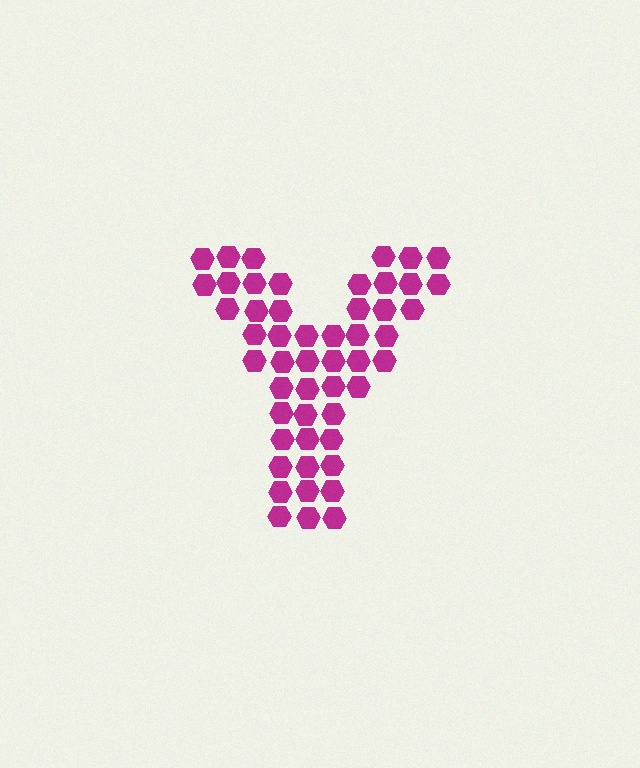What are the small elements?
The small elements are hexagons.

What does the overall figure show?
The overall figure shows the letter Y.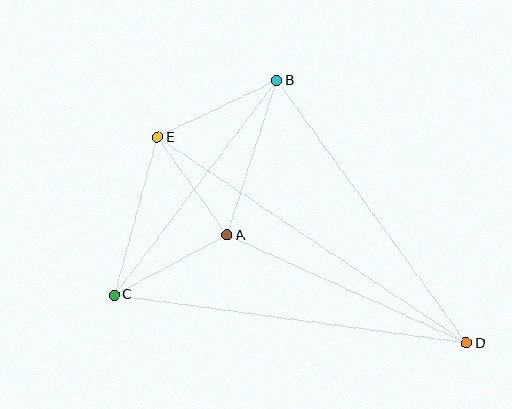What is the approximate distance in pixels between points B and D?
The distance between B and D is approximately 324 pixels.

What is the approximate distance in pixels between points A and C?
The distance between A and C is approximately 128 pixels.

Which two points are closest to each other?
Points A and E are closest to each other.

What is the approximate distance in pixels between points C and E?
The distance between C and E is approximately 164 pixels.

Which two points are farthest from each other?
Points D and E are farthest from each other.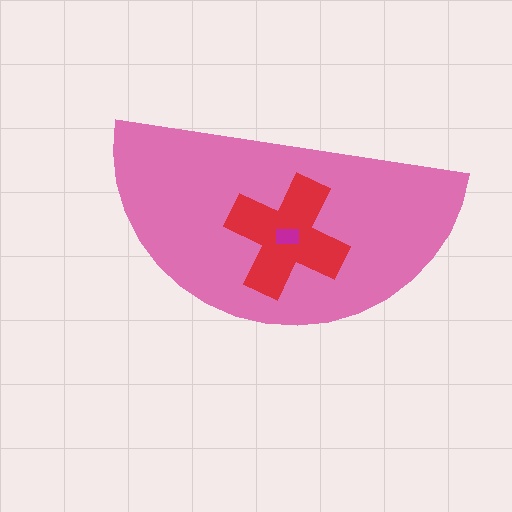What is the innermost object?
The magenta rectangle.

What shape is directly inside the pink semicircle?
The red cross.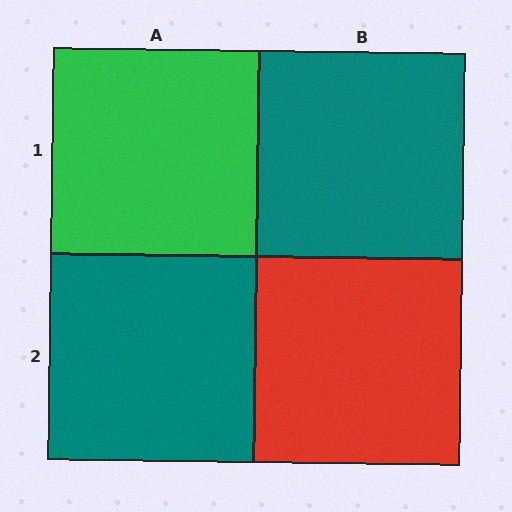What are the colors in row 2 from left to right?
Teal, red.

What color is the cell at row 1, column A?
Green.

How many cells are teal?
2 cells are teal.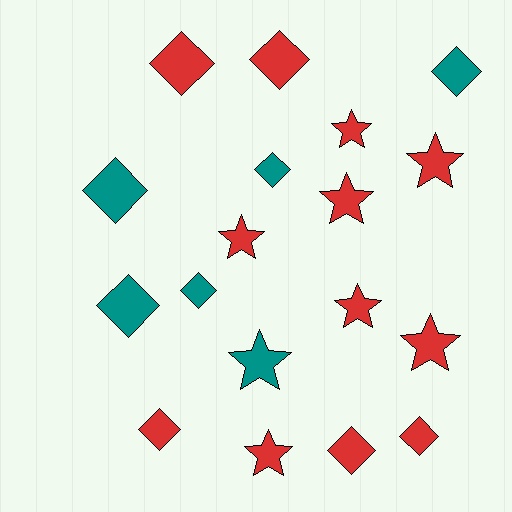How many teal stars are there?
There is 1 teal star.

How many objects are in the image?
There are 18 objects.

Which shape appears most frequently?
Diamond, with 10 objects.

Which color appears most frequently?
Red, with 12 objects.